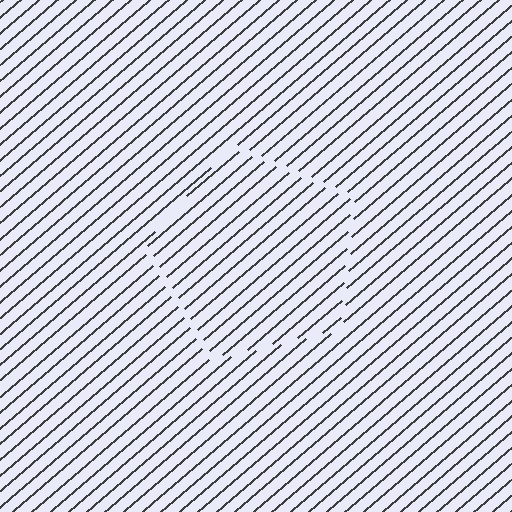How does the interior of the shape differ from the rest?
The interior of the shape contains the same grating, shifted by half a period — the contour is defined by the phase discontinuity where line-ends from the inner and outer gratings abut.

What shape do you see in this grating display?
An illusory pentagon. The interior of the shape contains the same grating, shifted by half a period — the contour is defined by the phase discontinuity where line-ends from the inner and outer gratings abut.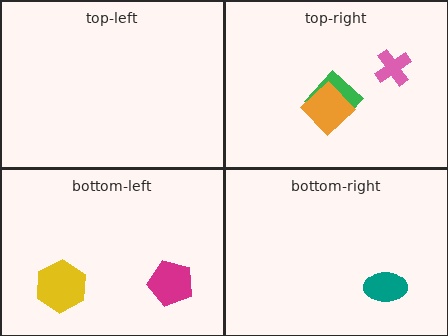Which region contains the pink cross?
The top-right region.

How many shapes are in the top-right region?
3.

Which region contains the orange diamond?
The top-right region.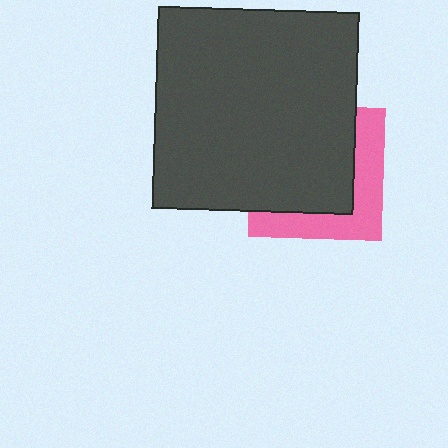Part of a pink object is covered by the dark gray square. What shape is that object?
It is a square.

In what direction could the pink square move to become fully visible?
The pink square could move toward the lower-right. That would shift it out from behind the dark gray square entirely.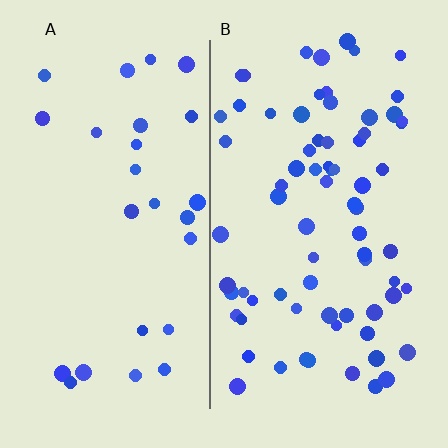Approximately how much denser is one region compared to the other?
Approximately 2.8× — region B over region A.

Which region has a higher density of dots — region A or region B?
B (the right).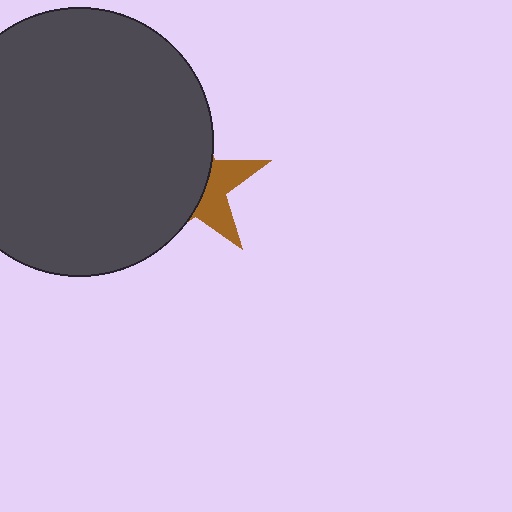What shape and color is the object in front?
The object in front is a dark gray circle.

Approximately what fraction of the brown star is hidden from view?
Roughly 64% of the brown star is hidden behind the dark gray circle.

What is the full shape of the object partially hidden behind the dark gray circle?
The partially hidden object is a brown star.